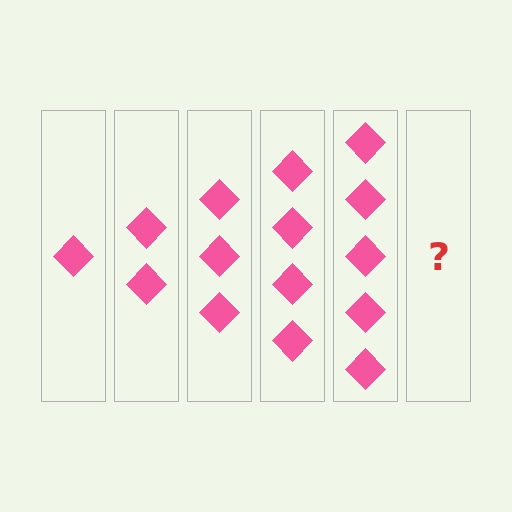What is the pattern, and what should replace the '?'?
The pattern is that each step adds one more diamond. The '?' should be 6 diamonds.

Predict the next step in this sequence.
The next step is 6 diamonds.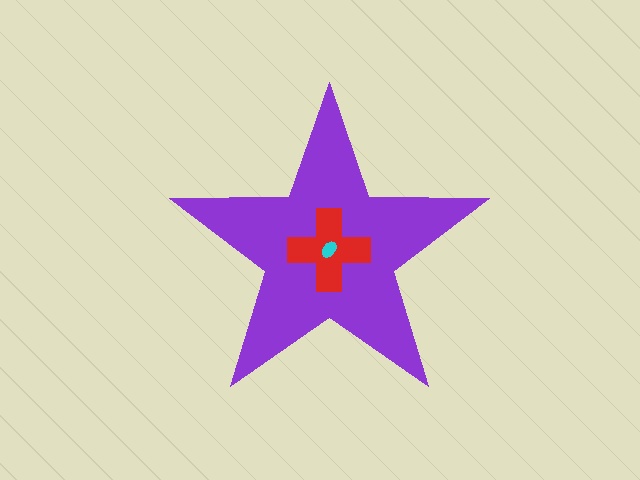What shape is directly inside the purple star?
The red cross.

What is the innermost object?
The cyan ellipse.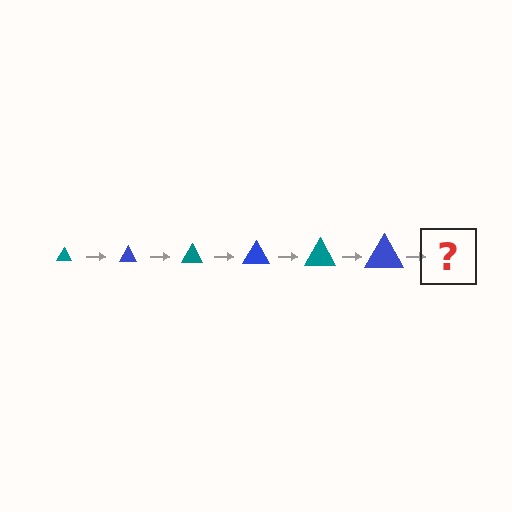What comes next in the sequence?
The next element should be a teal triangle, larger than the previous one.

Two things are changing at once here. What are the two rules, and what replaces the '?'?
The two rules are that the triangle grows larger each step and the color cycles through teal and blue. The '?' should be a teal triangle, larger than the previous one.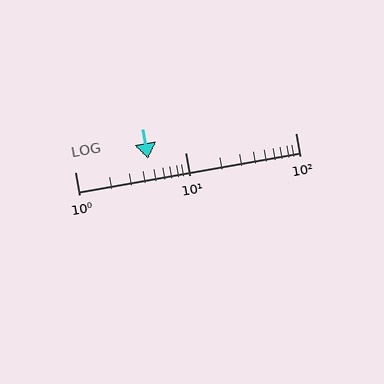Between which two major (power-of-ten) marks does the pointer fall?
The pointer is between 1 and 10.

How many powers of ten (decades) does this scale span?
The scale spans 2 decades, from 1 to 100.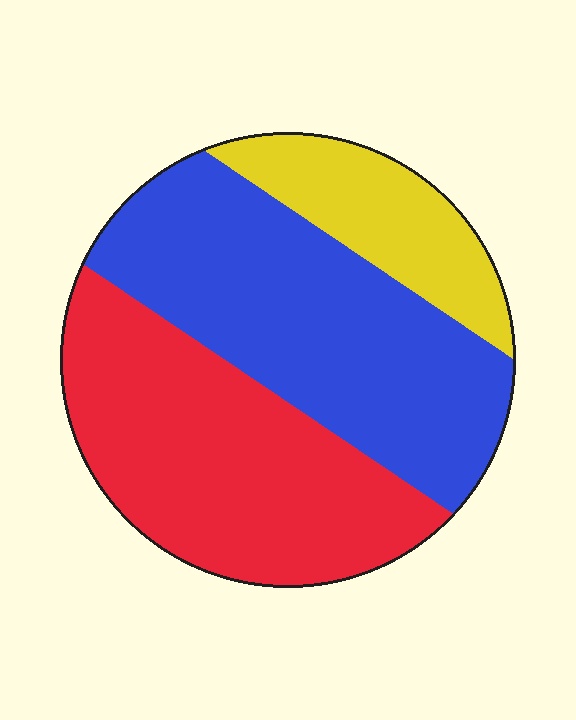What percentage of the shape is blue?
Blue covers about 45% of the shape.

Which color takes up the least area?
Yellow, at roughly 15%.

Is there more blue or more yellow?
Blue.